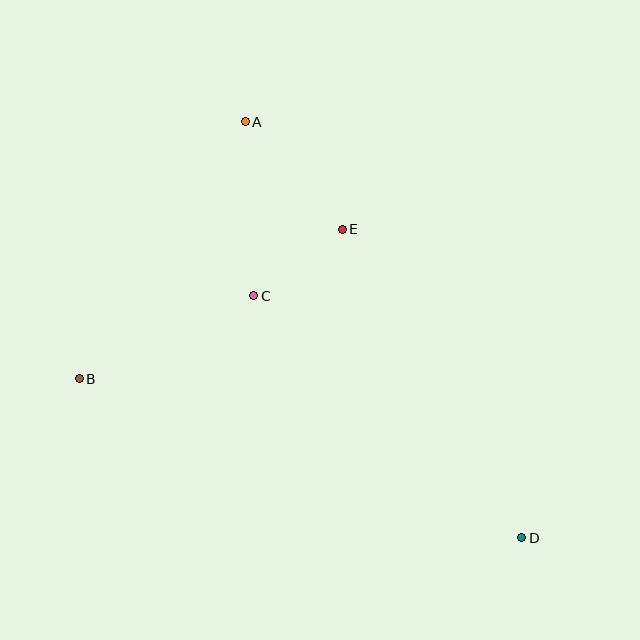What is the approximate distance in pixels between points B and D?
The distance between B and D is approximately 470 pixels.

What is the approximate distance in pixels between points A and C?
The distance between A and C is approximately 174 pixels.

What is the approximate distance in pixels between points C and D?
The distance between C and D is approximately 361 pixels.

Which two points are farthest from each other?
Points A and D are farthest from each other.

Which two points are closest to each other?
Points C and E are closest to each other.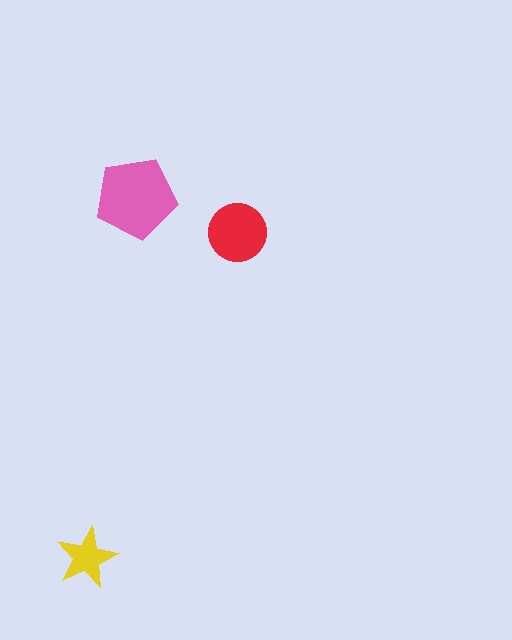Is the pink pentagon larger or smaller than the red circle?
Larger.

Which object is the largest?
The pink pentagon.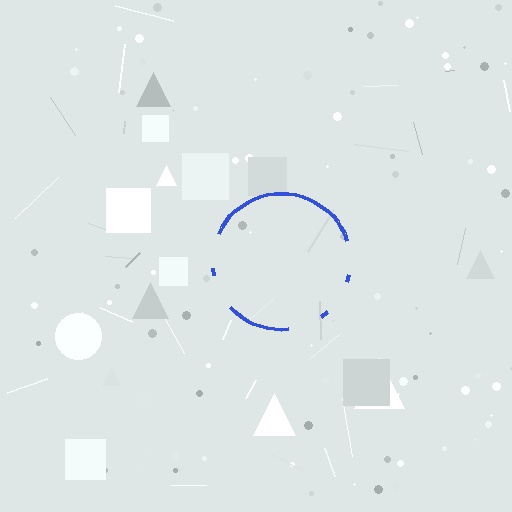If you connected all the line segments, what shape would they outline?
They would outline a circle.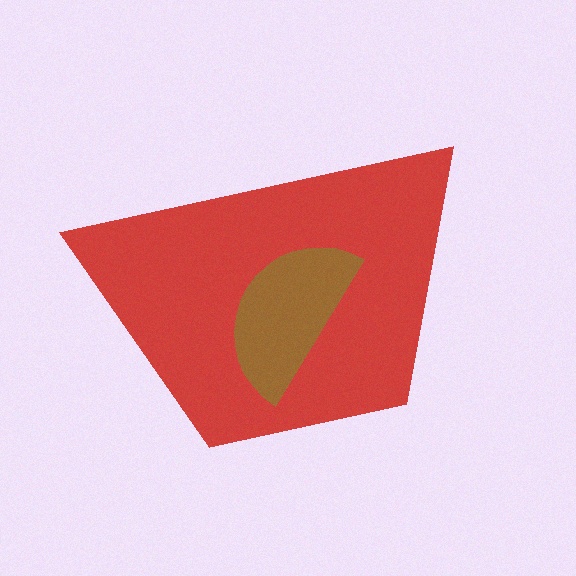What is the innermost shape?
The brown semicircle.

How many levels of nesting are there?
2.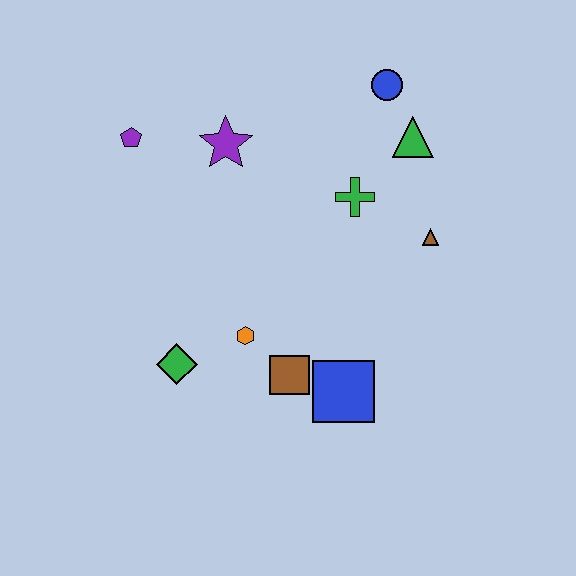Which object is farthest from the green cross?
The green diamond is farthest from the green cross.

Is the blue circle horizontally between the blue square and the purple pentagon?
No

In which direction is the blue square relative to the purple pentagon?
The blue square is below the purple pentagon.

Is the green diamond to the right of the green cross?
No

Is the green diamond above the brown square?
Yes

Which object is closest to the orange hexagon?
The brown square is closest to the orange hexagon.